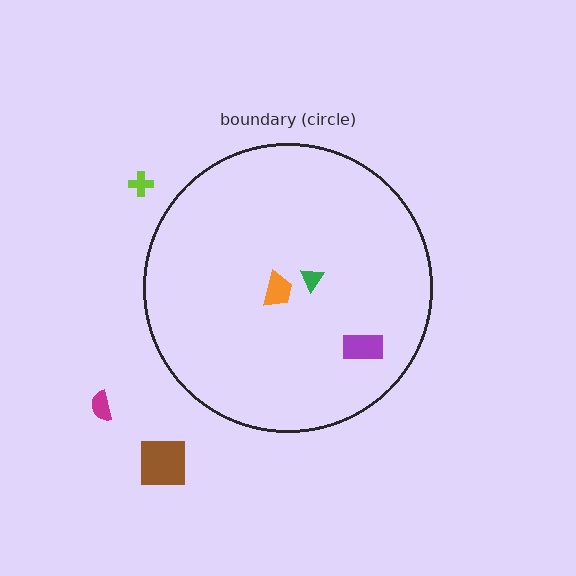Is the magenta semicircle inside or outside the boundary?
Outside.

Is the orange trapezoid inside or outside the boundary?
Inside.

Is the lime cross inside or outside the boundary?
Outside.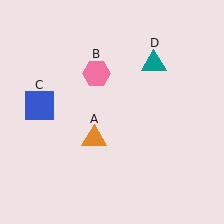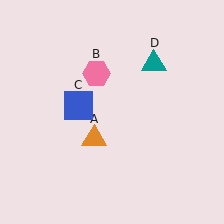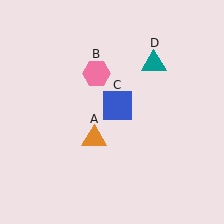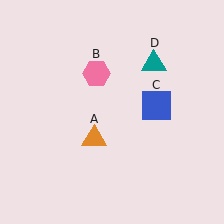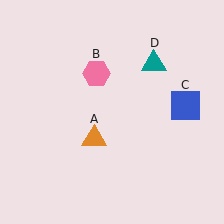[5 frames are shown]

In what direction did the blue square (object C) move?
The blue square (object C) moved right.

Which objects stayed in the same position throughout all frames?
Orange triangle (object A) and pink hexagon (object B) and teal triangle (object D) remained stationary.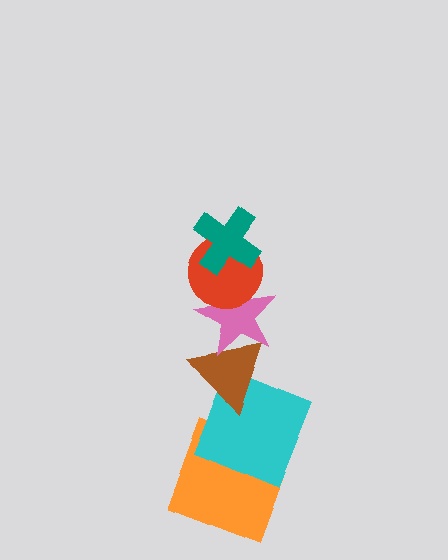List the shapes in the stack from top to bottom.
From top to bottom: the teal cross, the red circle, the pink star, the brown triangle, the cyan square, the orange square.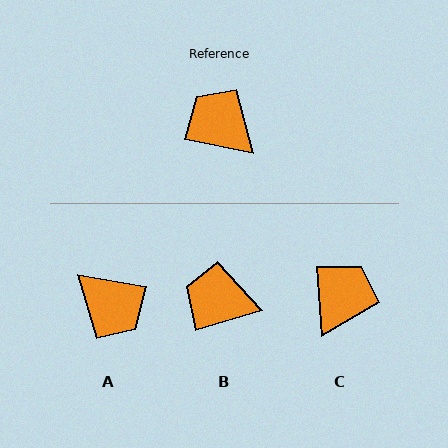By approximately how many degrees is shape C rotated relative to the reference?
Approximately 75 degrees clockwise.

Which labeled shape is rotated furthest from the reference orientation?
A, about 179 degrees away.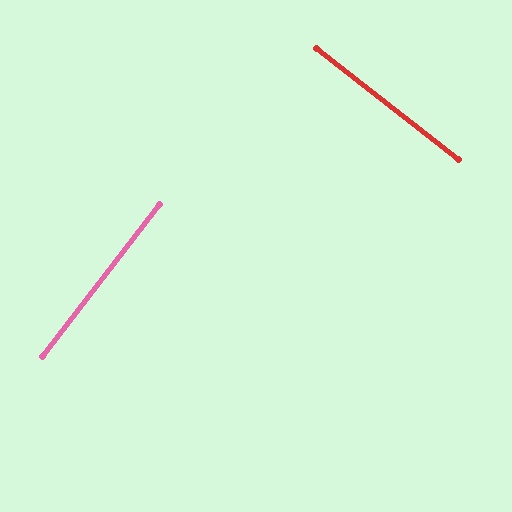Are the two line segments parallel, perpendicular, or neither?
Perpendicular — they meet at approximately 90°.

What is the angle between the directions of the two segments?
Approximately 90 degrees.